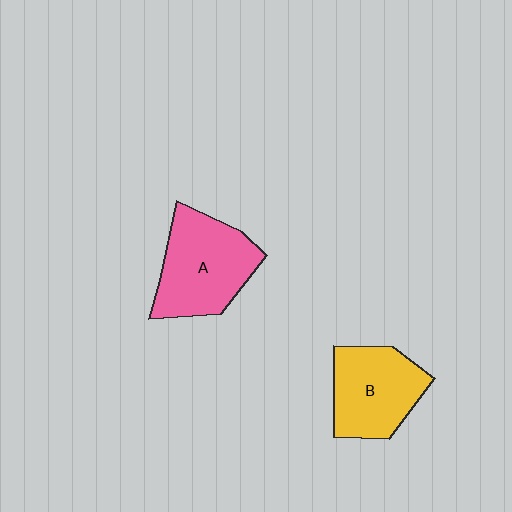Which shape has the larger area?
Shape A (pink).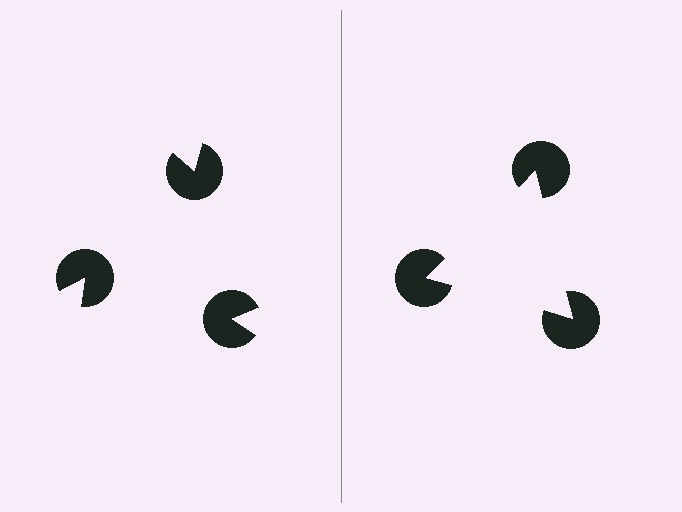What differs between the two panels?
The pac-man discs are positioned identically on both sides; only the wedge orientations differ. On the right they align to a triangle; on the left they are misaligned.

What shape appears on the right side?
An illusory triangle.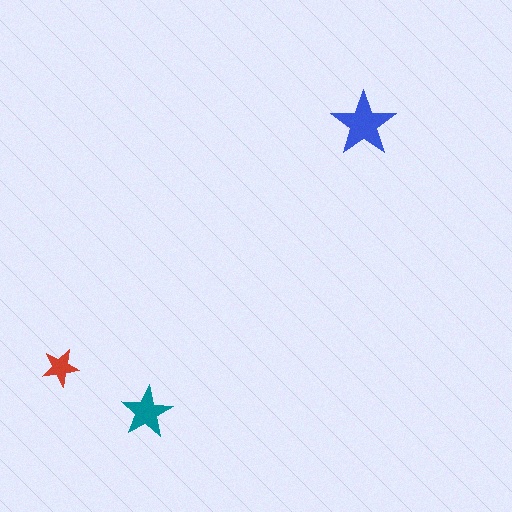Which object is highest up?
The blue star is topmost.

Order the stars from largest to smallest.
the blue one, the teal one, the red one.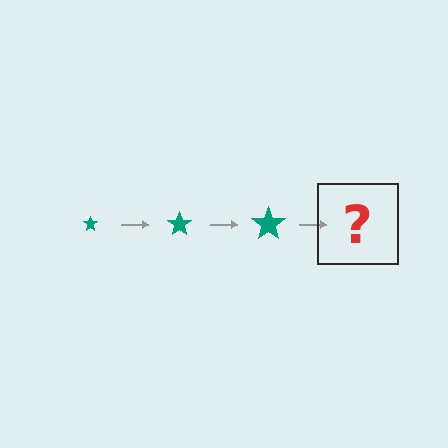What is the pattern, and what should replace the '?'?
The pattern is that the star gets progressively larger each step. The '?' should be a teal star, larger than the previous one.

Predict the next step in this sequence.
The next step is a teal star, larger than the previous one.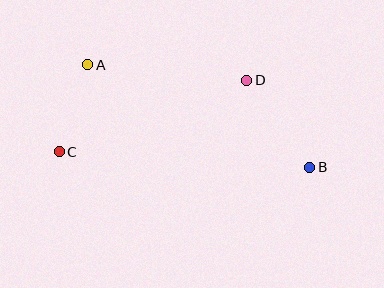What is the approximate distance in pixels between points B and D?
The distance between B and D is approximately 108 pixels.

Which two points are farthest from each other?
Points B and C are farthest from each other.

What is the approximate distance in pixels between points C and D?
The distance between C and D is approximately 201 pixels.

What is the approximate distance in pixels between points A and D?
The distance between A and D is approximately 159 pixels.